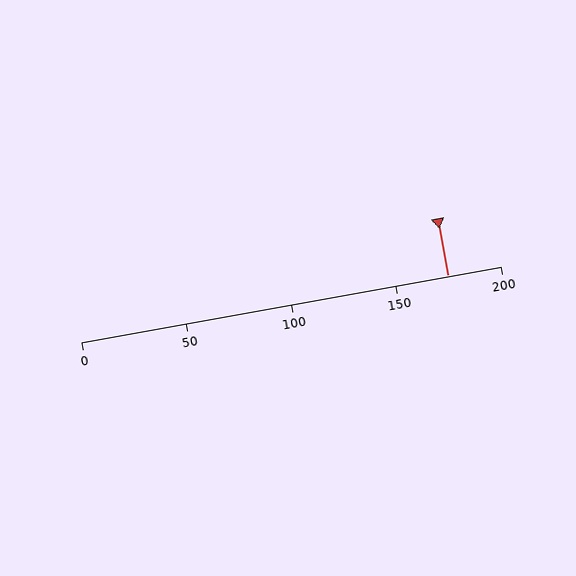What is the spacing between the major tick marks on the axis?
The major ticks are spaced 50 apart.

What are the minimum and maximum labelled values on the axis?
The axis runs from 0 to 200.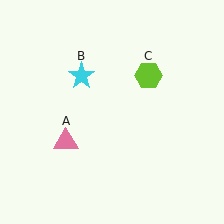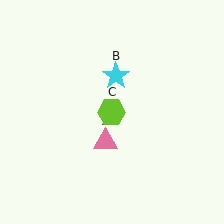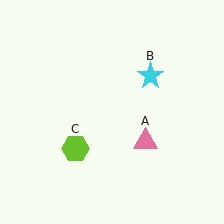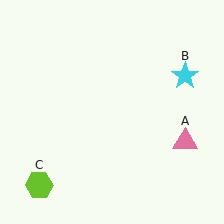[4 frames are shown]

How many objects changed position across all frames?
3 objects changed position: pink triangle (object A), cyan star (object B), lime hexagon (object C).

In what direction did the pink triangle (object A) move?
The pink triangle (object A) moved right.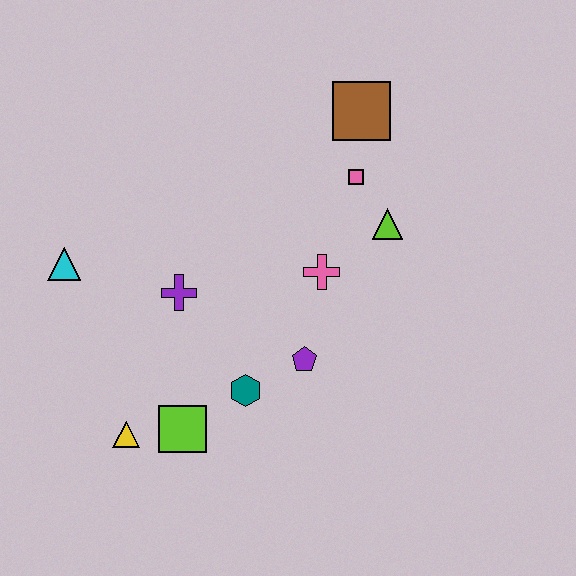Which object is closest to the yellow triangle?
The lime square is closest to the yellow triangle.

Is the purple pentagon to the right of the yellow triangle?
Yes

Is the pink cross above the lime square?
Yes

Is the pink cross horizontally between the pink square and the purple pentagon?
Yes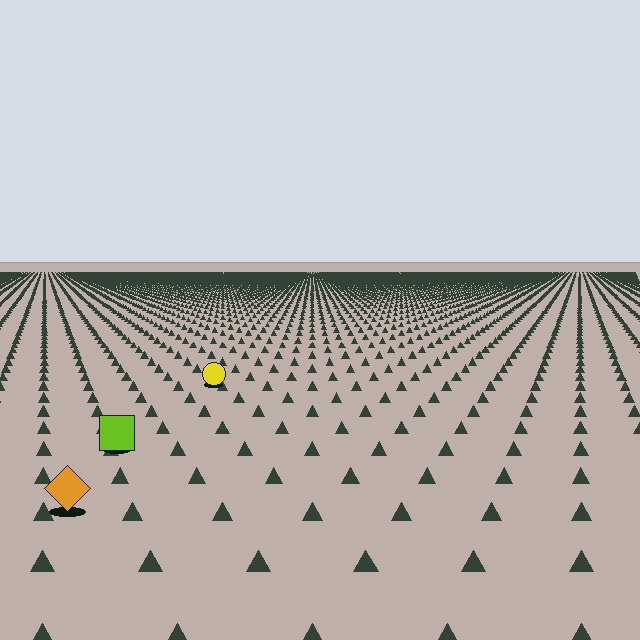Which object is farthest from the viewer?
The yellow circle is farthest from the viewer. It appears smaller and the ground texture around it is denser.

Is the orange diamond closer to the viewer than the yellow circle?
Yes. The orange diamond is closer — you can tell from the texture gradient: the ground texture is coarser near it.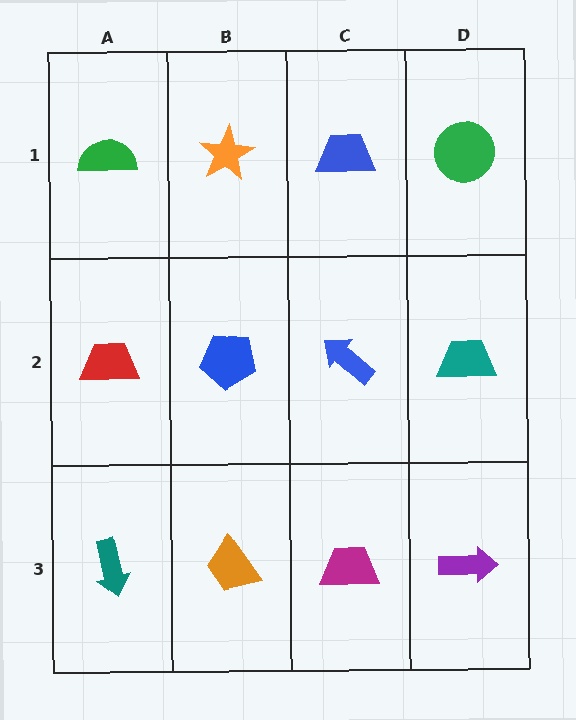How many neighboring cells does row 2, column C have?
4.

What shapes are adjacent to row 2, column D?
A green circle (row 1, column D), a purple arrow (row 3, column D), a blue arrow (row 2, column C).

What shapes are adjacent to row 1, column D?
A teal trapezoid (row 2, column D), a blue trapezoid (row 1, column C).